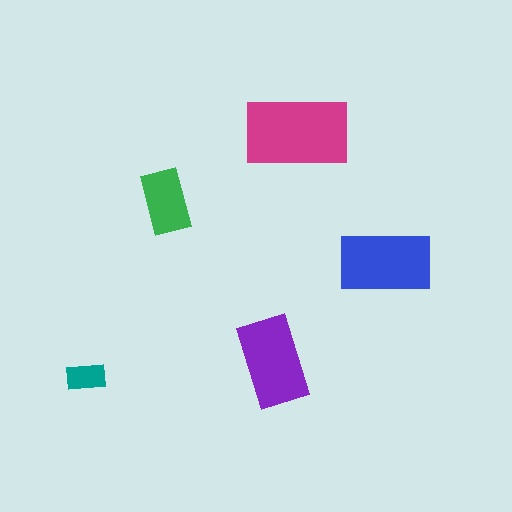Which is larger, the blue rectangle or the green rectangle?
The blue one.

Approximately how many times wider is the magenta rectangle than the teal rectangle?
About 2.5 times wider.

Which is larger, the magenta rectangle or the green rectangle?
The magenta one.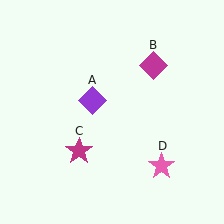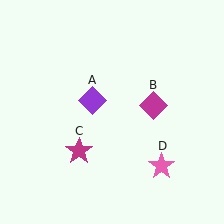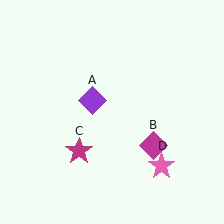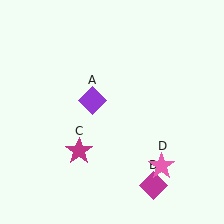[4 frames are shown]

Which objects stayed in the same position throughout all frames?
Purple diamond (object A) and magenta star (object C) and pink star (object D) remained stationary.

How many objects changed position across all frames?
1 object changed position: magenta diamond (object B).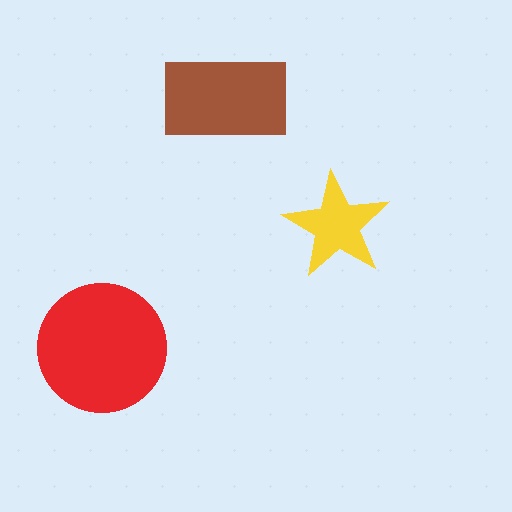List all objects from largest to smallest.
The red circle, the brown rectangle, the yellow star.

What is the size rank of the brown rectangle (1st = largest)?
2nd.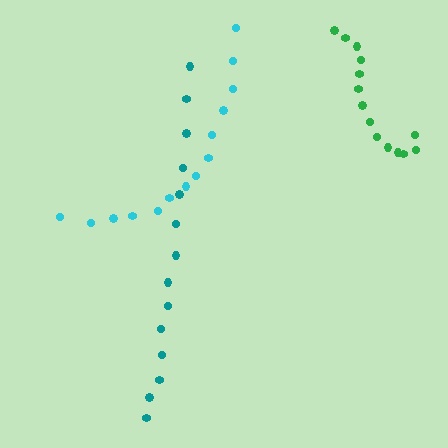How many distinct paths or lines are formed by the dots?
There are 3 distinct paths.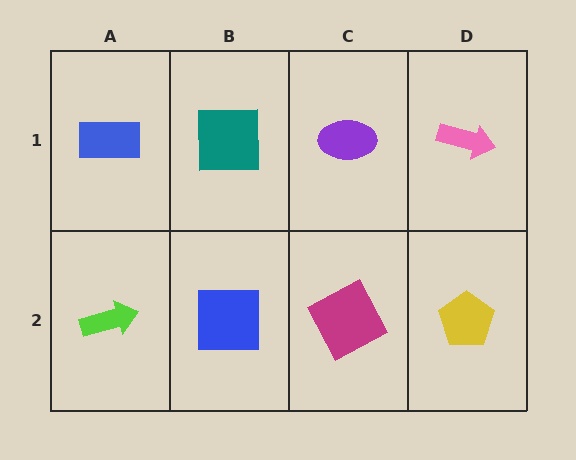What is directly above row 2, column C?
A purple ellipse.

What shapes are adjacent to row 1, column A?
A lime arrow (row 2, column A), a teal square (row 1, column B).